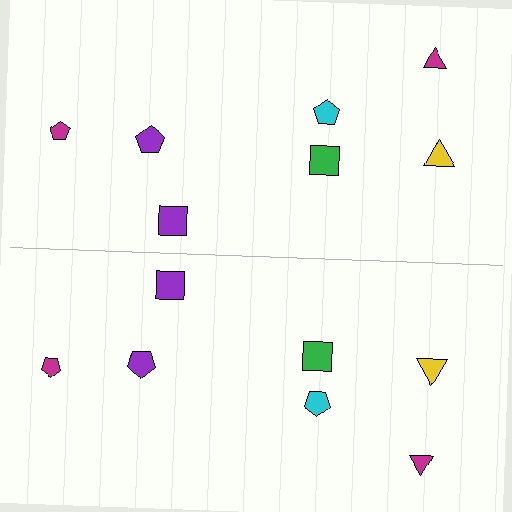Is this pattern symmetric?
Yes, this pattern has bilateral (reflection) symmetry.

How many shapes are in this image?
There are 14 shapes in this image.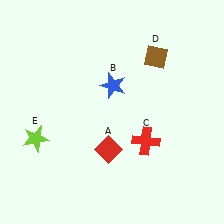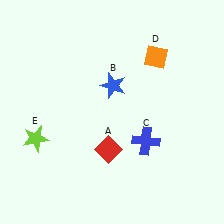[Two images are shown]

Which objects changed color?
C changed from red to blue. D changed from brown to orange.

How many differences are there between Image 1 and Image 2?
There are 2 differences between the two images.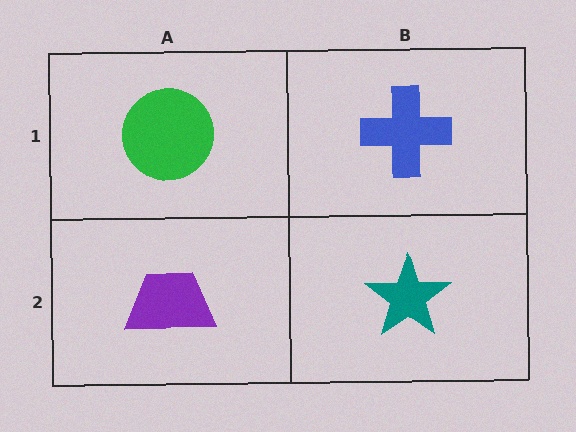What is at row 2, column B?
A teal star.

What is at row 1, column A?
A green circle.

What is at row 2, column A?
A purple trapezoid.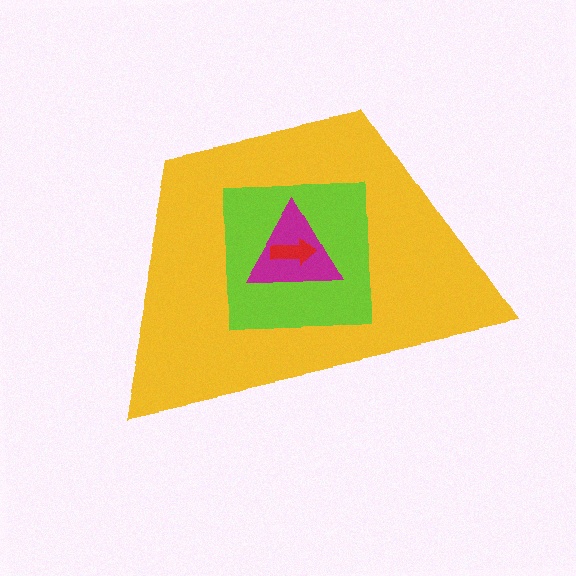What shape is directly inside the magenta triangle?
The red arrow.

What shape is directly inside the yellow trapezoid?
The lime square.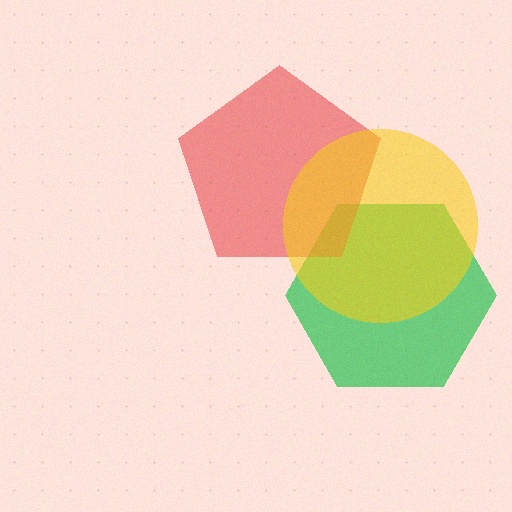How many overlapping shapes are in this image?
There are 3 overlapping shapes in the image.